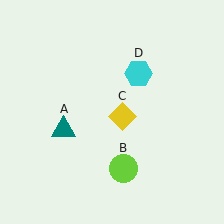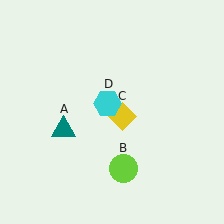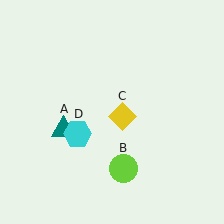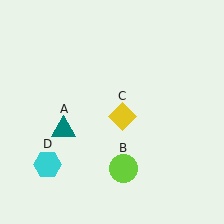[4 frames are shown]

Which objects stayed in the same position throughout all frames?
Teal triangle (object A) and lime circle (object B) and yellow diamond (object C) remained stationary.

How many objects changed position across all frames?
1 object changed position: cyan hexagon (object D).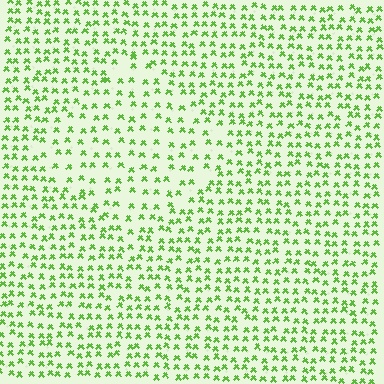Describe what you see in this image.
The image contains small lime elements arranged at two different densities. A diamond-shaped region is visible where the elements are less densely packed than the surrounding area.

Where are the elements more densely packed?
The elements are more densely packed outside the diamond boundary.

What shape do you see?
I see a diamond.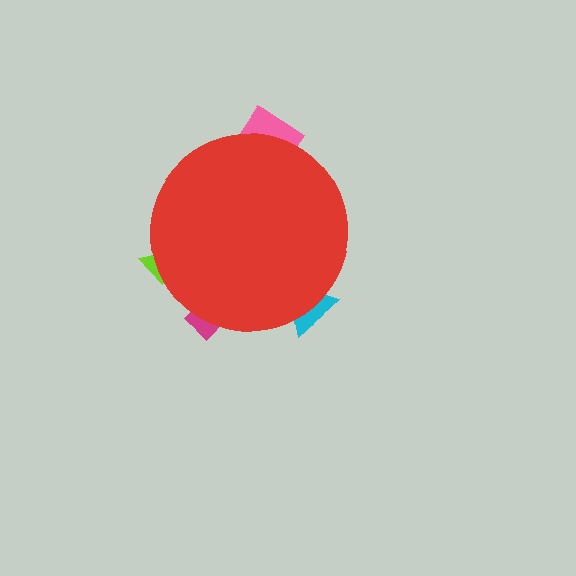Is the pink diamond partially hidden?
Yes, the pink diamond is partially hidden behind the red circle.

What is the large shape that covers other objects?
A red circle.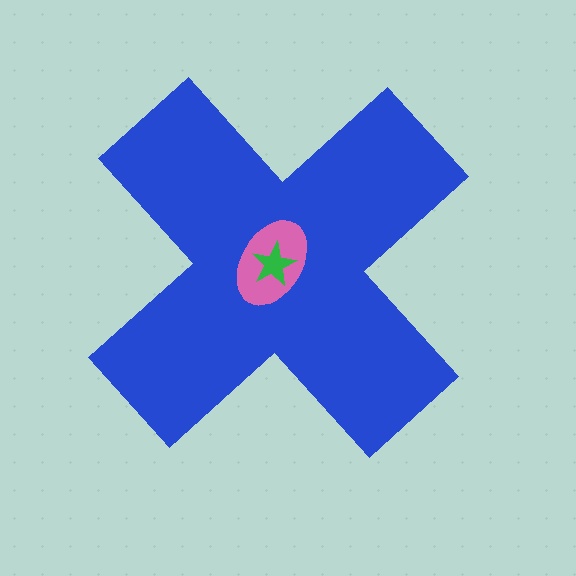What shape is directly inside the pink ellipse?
The green star.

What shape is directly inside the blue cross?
The pink ellipse.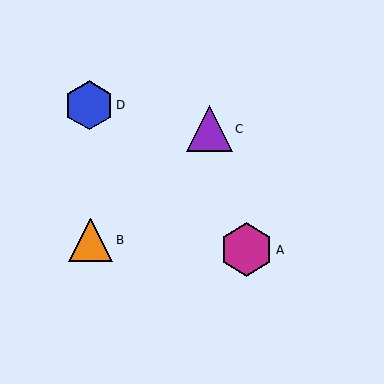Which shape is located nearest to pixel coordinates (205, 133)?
The purple triangle (labeled C) at (209, 129) is nearest to that location.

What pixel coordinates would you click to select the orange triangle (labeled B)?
Click at (91, 240) to select the orange triangle B.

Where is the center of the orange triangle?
The center of the orange triangle is at (91, 240).